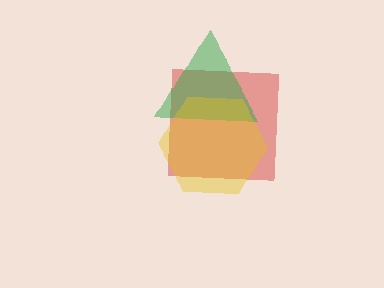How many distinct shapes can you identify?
There are 3 distinct shapes: a red square, a green triangle, a yellow hexagon.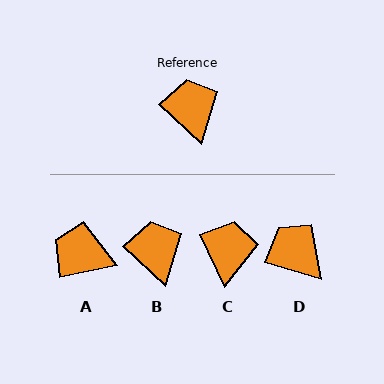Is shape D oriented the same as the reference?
No, it is off by about 26 degrees.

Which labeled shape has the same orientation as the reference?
B.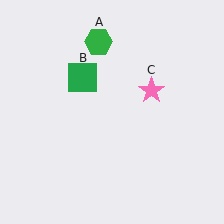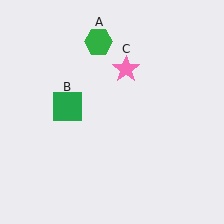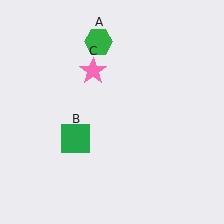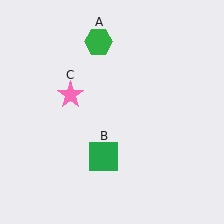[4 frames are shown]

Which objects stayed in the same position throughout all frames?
Green hexagon (object A) remained stationary.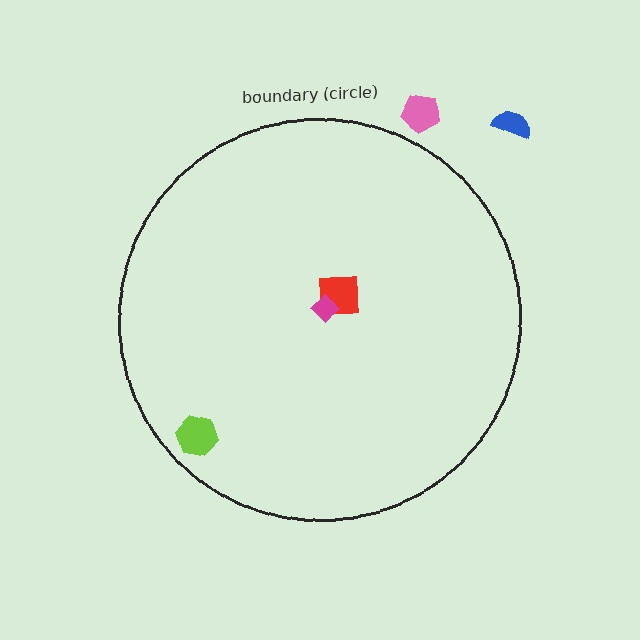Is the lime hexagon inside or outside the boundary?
Inside.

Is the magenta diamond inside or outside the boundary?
Inside.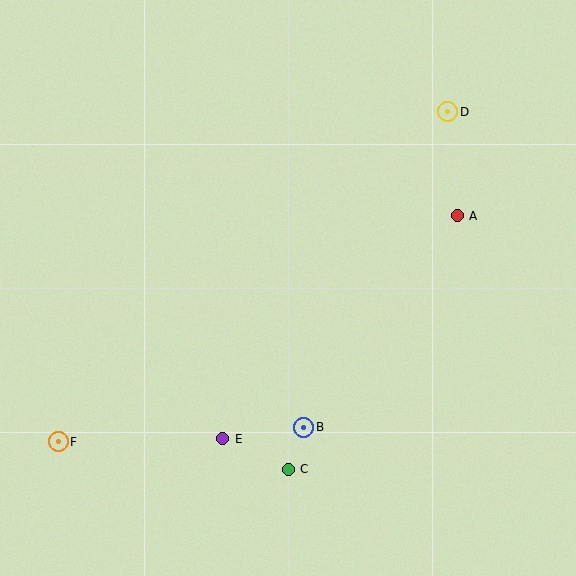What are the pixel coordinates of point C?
Point C is at (288, 469).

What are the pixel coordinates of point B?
Point B is at (304, 427).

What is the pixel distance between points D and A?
The distance between D and A is 105 pixels.